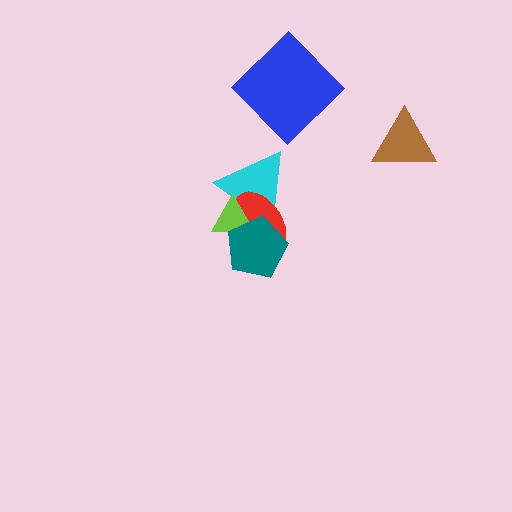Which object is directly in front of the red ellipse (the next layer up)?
The lime triangle is directly in front of the red ellipse.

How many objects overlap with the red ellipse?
3 objects overlap with the red ellipse.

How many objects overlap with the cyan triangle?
3 objects overlap with the cyan triangle.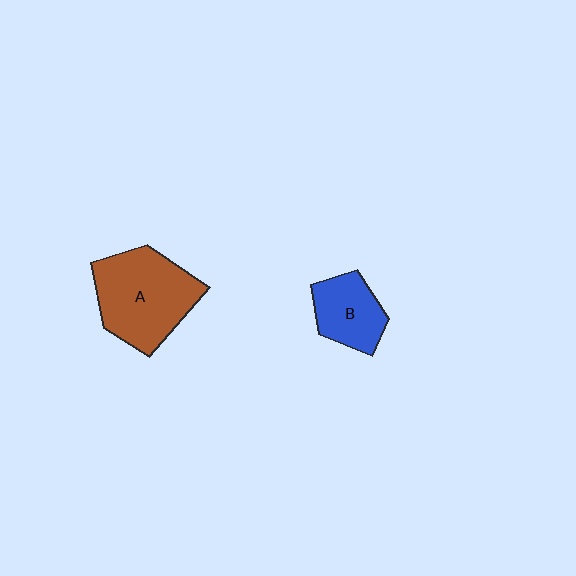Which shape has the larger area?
Shape A (brown).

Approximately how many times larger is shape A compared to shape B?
Approximately 1.8 times.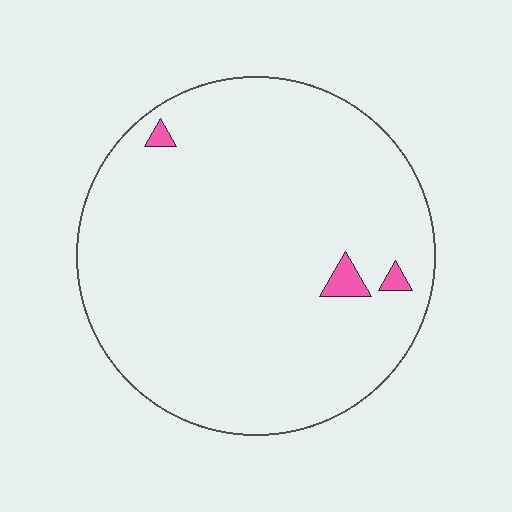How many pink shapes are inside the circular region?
3.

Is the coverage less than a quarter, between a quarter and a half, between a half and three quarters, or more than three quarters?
Less than a quarter.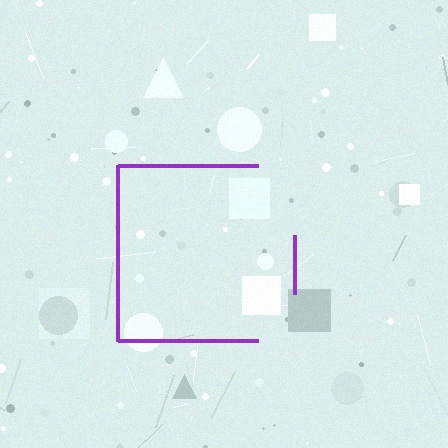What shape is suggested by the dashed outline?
The dashed outline suggests a square.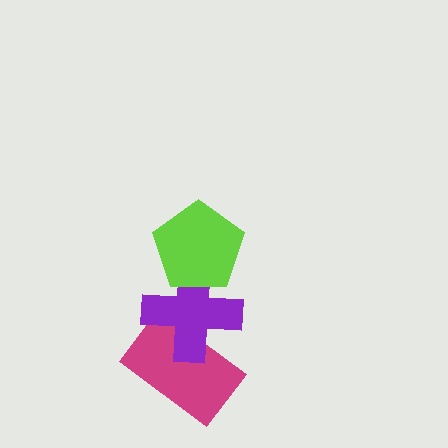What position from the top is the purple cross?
The purple cross is 2nd from the top.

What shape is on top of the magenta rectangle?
The purple cross is on top of the magenta rectangle.